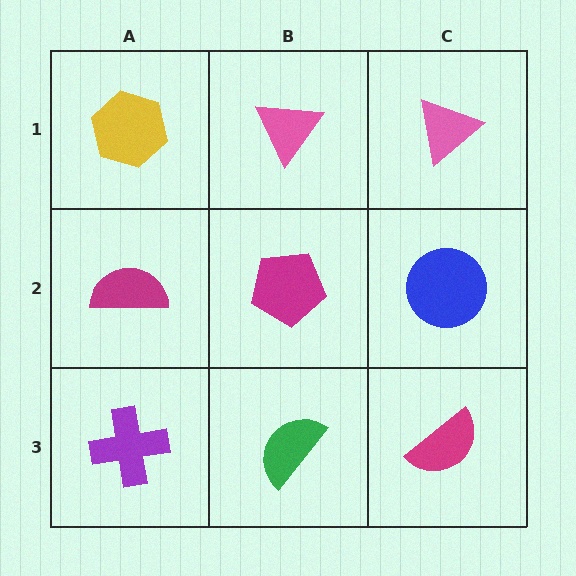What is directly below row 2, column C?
A magenta semicircle.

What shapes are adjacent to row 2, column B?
A pink triangle (row 1, column B), a green semicircle (row 3, column B), a magenta semicircle (row 2, column A), a blue circle (row 2, column C).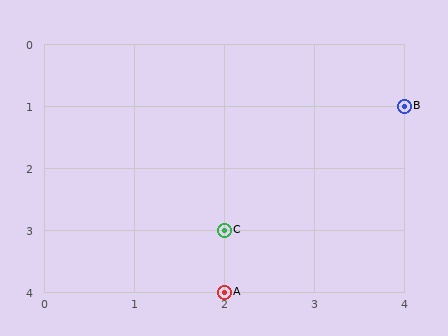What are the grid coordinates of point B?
Point B is at grid coordinates (4, 1).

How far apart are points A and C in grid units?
Points A and C are 1 row apart.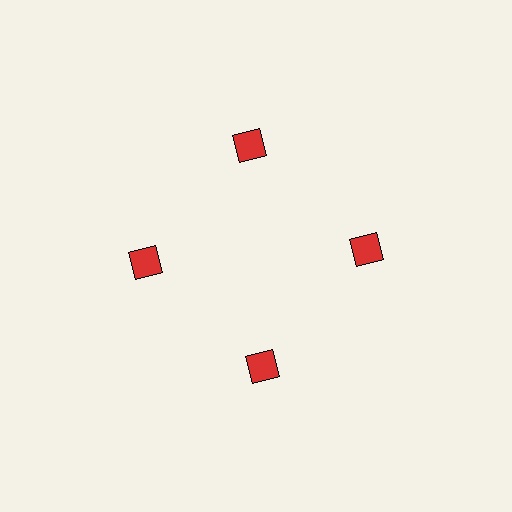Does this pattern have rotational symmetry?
Yes, this pattern has 4-fold rotational symmetry. It looks the same after rotating 90 degrees around the center.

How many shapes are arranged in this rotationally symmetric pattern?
There are 4 shapes, arranged in 4 groups of 1.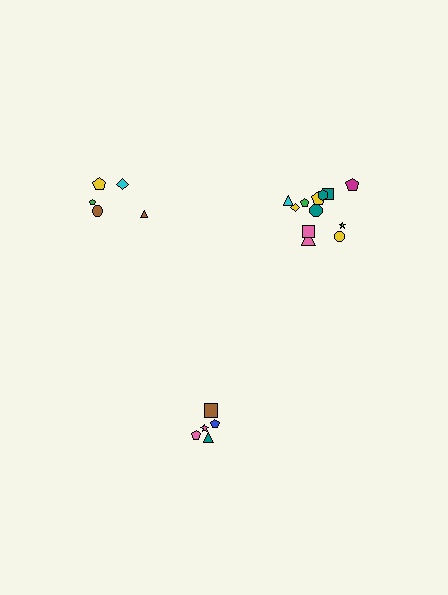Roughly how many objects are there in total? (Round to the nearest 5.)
Roughly 20 objects in total.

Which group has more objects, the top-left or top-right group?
The top-right group.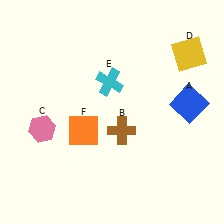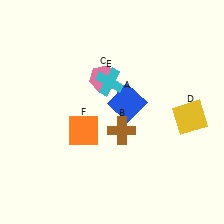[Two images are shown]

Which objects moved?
The objects that moved are: the blue square (A), the pink hexagon (C), the yellow square (D).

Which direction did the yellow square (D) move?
The yellow square (D) moved down.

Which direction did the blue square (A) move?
The blue square (A) moved left.